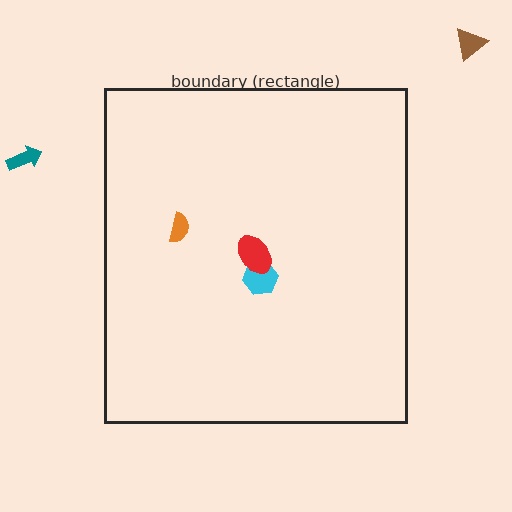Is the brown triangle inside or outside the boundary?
Outside.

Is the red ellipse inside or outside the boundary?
Inside.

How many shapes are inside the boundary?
3 inside, 2 outside.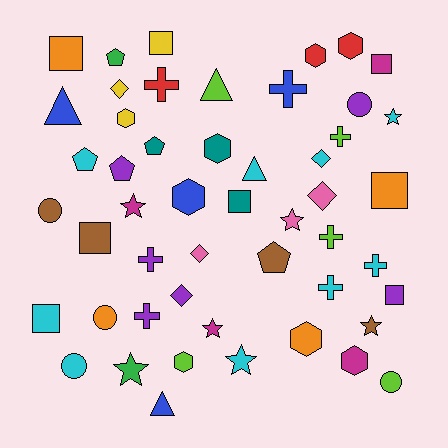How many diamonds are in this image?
There are 5 diamonds.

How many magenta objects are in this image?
There are 4 magenta objects.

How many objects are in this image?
There are 50 objects.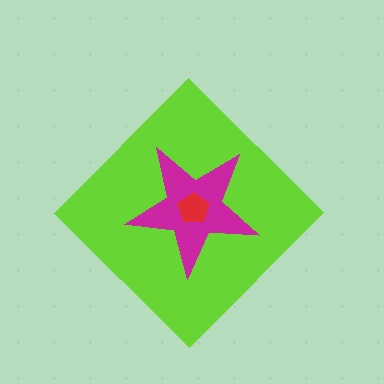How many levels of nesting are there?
3.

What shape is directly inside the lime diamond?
The magenta star.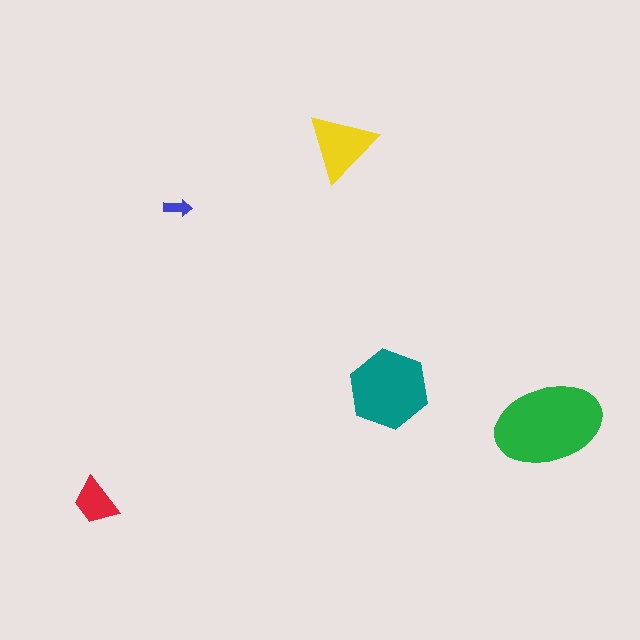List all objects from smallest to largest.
The blue arrow, the red trapezoid, the yellow triangle, the teal hexagon, the green ellipse.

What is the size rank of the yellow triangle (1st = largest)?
3rd.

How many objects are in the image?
There are 5 objects in the image.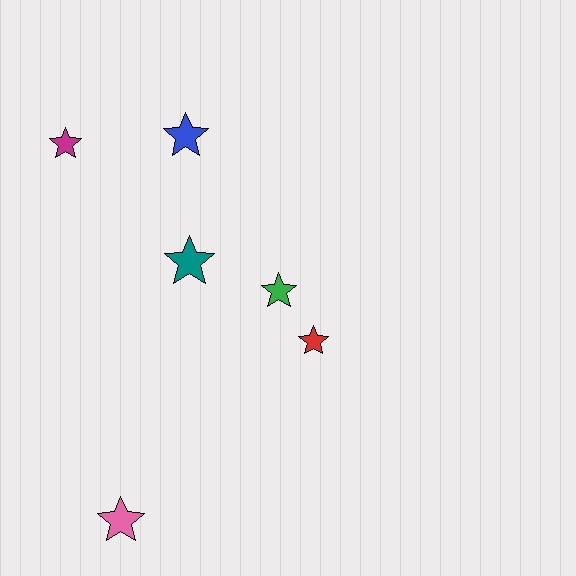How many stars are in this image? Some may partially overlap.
There are 6 stars.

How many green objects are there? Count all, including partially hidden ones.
There is 1 green object.